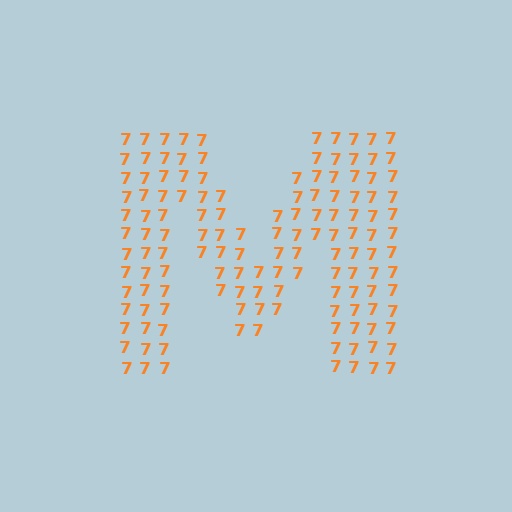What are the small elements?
The small elements are digit 7's.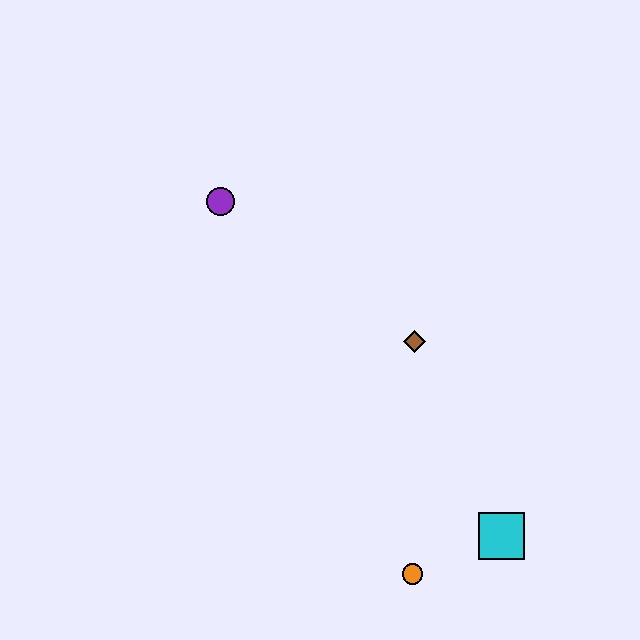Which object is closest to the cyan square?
The orange circle is closest to the cyan square.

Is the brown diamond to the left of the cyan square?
Yes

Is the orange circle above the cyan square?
No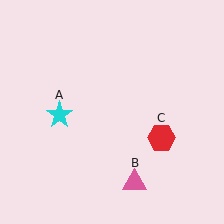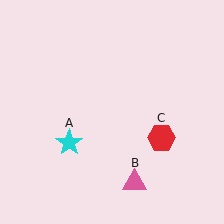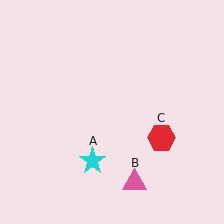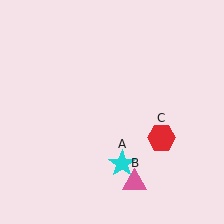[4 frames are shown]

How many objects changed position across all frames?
1 object changed position: cyan star (object A).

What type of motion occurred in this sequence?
The cyan star (object A) rotated counterclockwise around the center of the scene.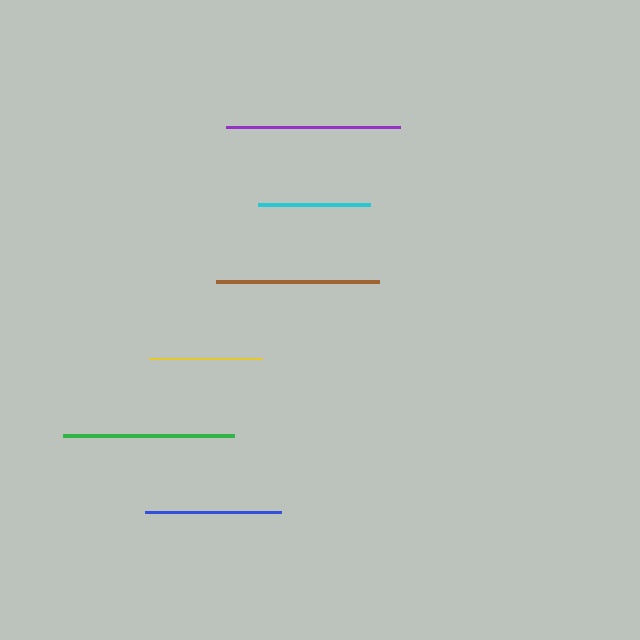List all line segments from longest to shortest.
From longest to shortest: purple, green, brown, blue, yellow, cyan.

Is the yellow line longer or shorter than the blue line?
The blue line is longer than the yellow line.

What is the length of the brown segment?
The brown segment is approximately 163 pixels long.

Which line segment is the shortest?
The cyan line is the shortest at approximately 112 pixels.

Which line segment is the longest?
The purple line is the longest at approximately 174 pixels.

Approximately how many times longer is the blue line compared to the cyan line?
The blue line is approximately 1.2 times the length of the cyan line.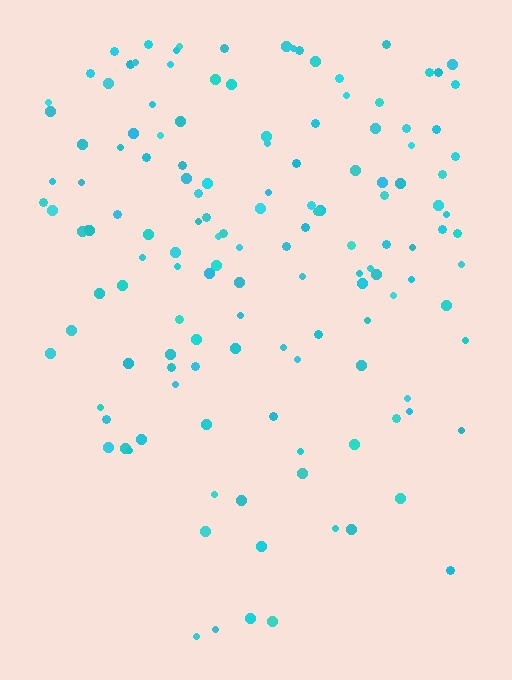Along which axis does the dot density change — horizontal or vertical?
Vertical.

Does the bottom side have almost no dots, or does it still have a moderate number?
Still a moderate number, just noticeably fewer than the top.